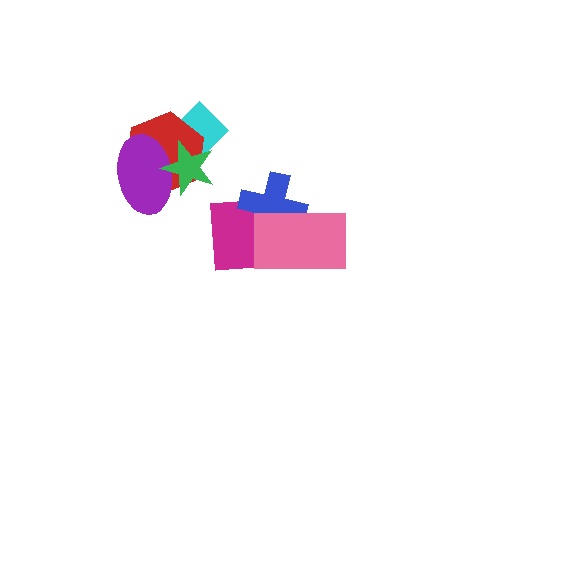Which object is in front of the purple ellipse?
The green star is in front of the purple ellipse.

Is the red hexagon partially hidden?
Yes, it is partially covered by another shape.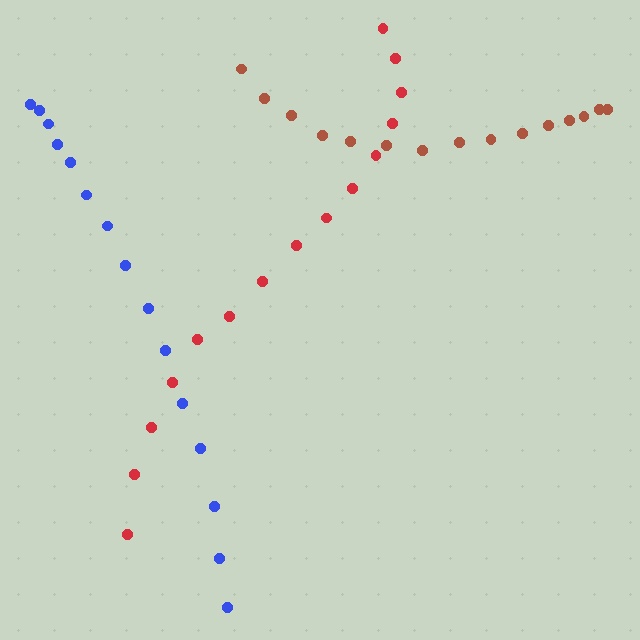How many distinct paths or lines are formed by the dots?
There are 3 distinct paths.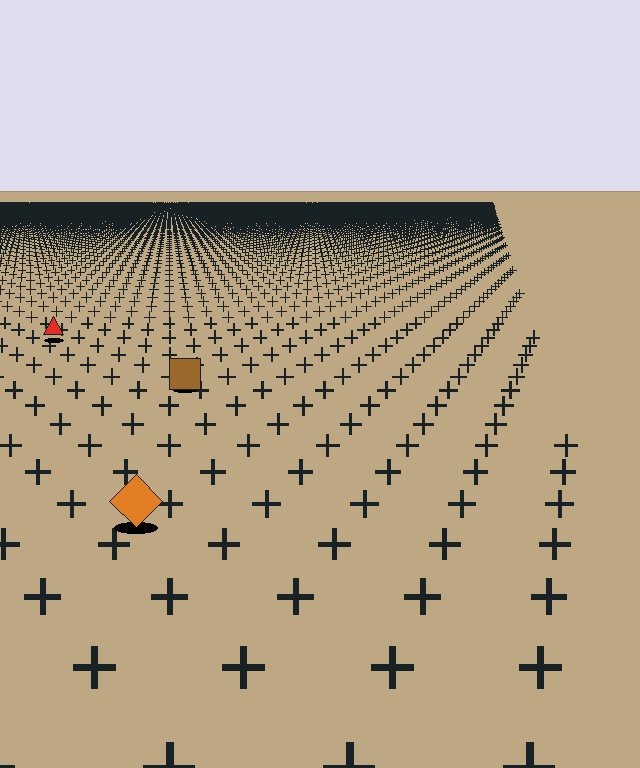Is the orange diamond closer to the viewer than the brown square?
Yes. The orange diamond is closer — you can tell from the texture gradient: the ground texture is coarser near it.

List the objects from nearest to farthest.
From nearest to farthest: the orange diamond, the brown square, the red triangle.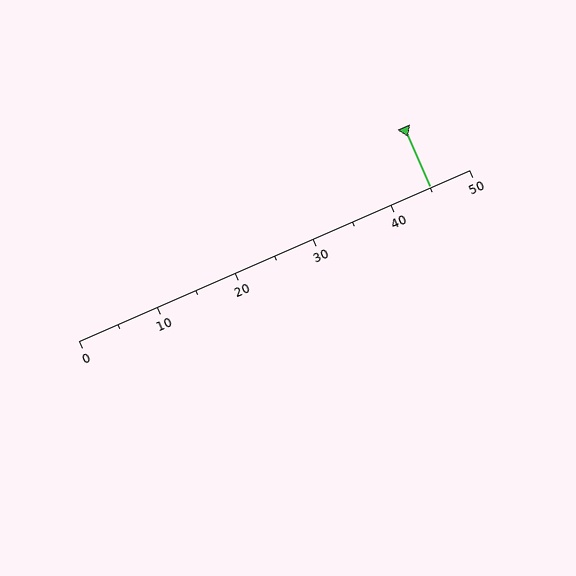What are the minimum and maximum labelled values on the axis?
The axis runs from 0 to 50.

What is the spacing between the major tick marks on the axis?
The major ticks are spaced 10 apart.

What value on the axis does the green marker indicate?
The marker indicates approximately 45.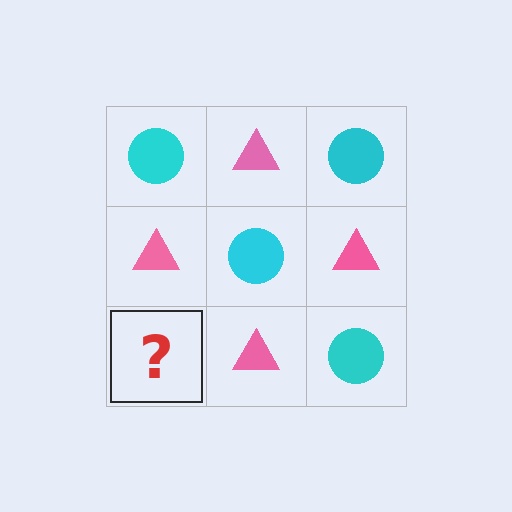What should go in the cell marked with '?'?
The missing cell should contain a cyan circle.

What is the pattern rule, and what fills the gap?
The rule is that it alternates cyan circle and pink triangle in a checkerboard pattern. The gap should be filled with a cyan circle.